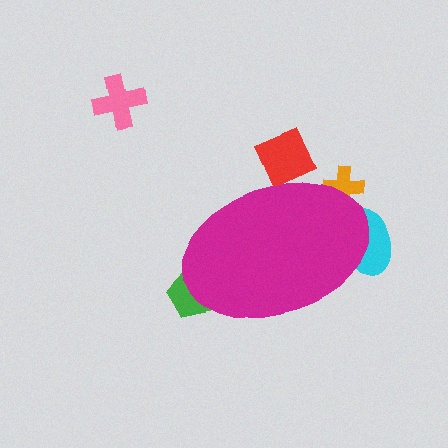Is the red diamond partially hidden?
Yes, the red diamond is partially hidden behind the magenta ellipse.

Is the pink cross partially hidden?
No, the pink cross is fully visible.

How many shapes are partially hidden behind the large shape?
4 shapes are partially hidden.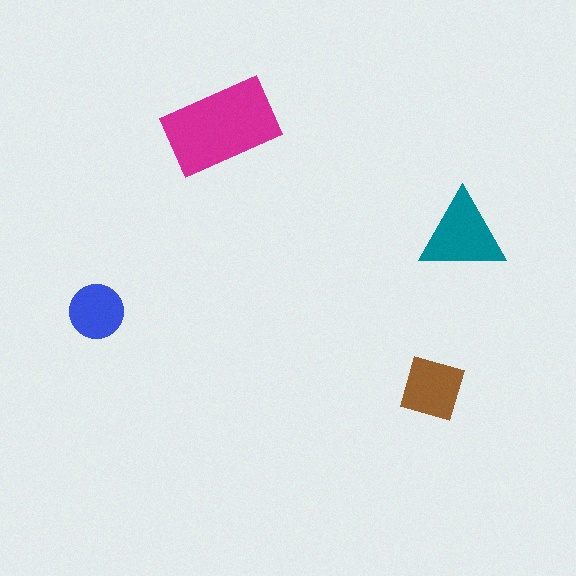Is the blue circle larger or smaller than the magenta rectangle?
Smaller.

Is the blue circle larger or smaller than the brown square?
Smaller.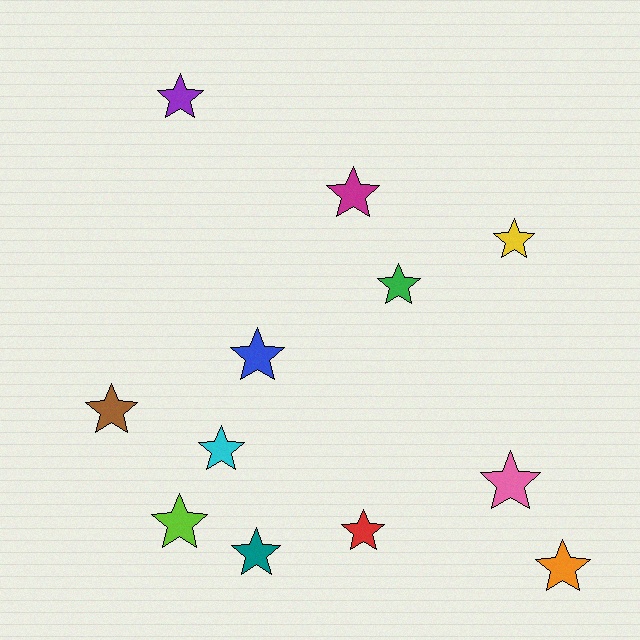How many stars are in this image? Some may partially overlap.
There are 12 stars.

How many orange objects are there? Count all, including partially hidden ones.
There is 1 orange object.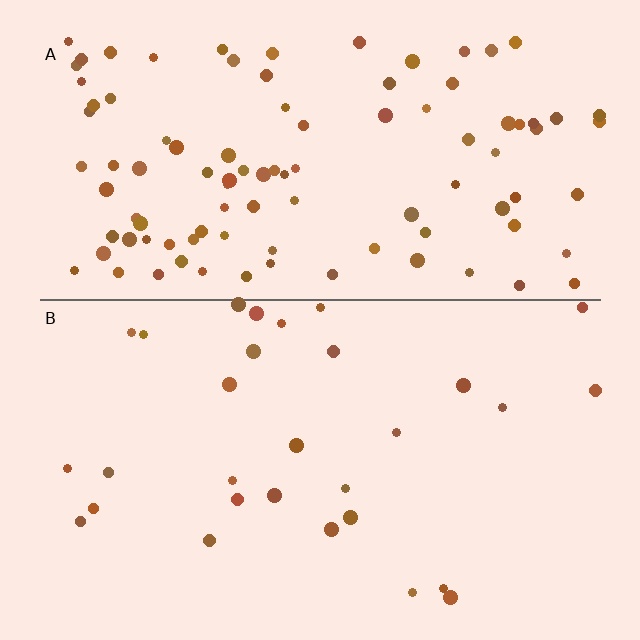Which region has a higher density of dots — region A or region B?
A (the top).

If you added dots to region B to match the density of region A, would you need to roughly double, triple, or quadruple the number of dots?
Approximately triple.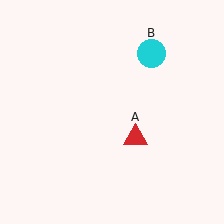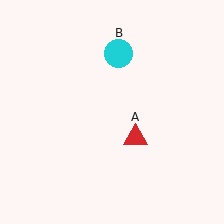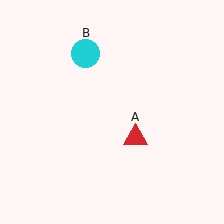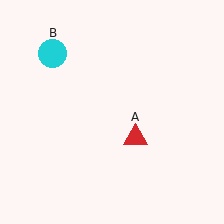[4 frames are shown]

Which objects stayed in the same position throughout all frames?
Red triangle (object A) remained stationary.